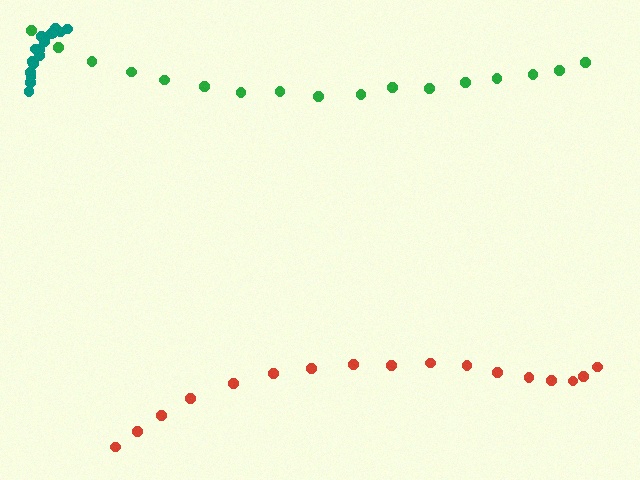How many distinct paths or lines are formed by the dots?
There are 3 distinct paths.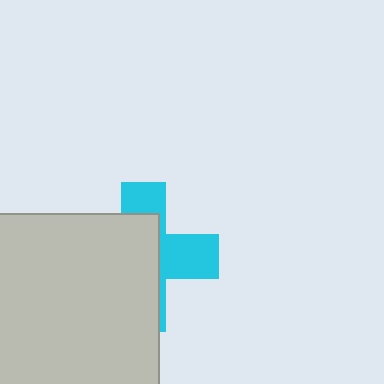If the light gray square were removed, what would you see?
You would see the complete cyan cross.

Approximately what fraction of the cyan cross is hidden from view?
Roughly 60% of the cyan cross is hidden behind the light gray square.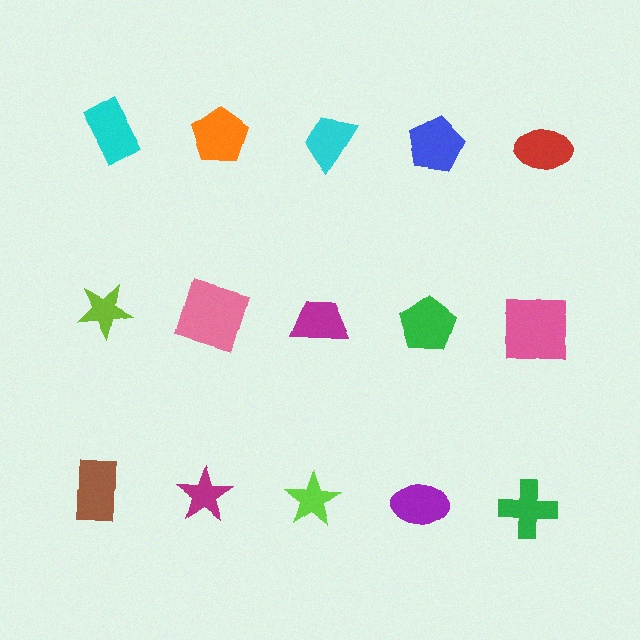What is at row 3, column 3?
A lime star.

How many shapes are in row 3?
5 shapes.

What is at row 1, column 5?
A red ellipse.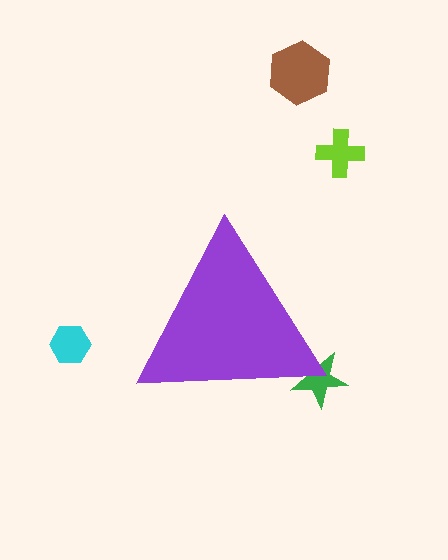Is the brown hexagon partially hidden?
No, the brown hexagon is fully visible.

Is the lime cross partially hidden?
No, the lime cross is fully visible.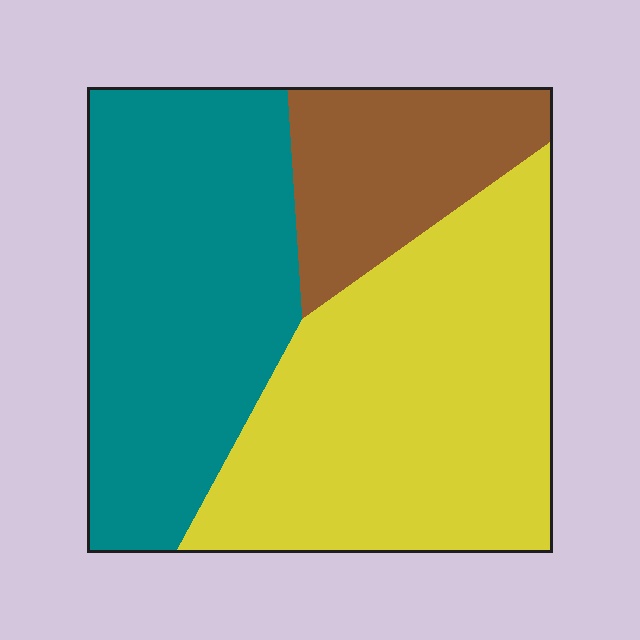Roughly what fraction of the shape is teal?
Teal takes up between a third and a half of the shape.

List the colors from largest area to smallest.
From largest to smallest: yellow, teal, brown.